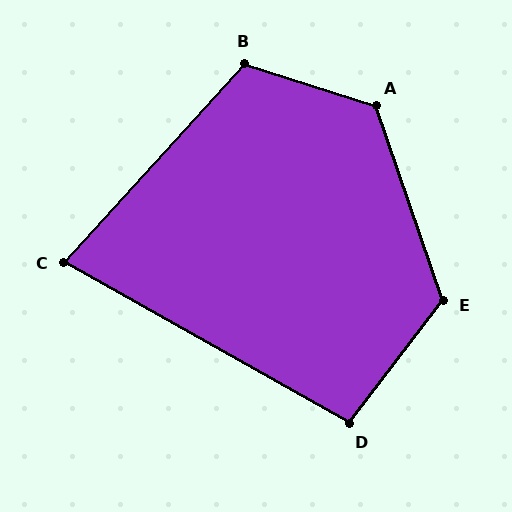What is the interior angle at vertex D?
Approximately 98 degrees (obtuse).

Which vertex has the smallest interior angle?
C, at approximately 77 degrees.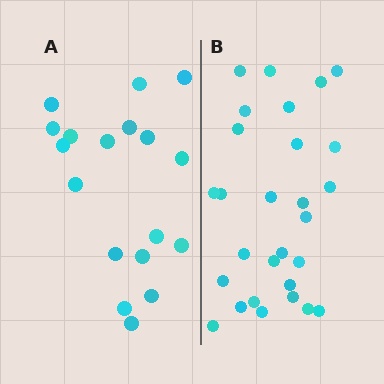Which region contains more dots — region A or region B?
Region B (the right region) has more dots.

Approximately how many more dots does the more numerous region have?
Region B has roughly 10 or so more dots than region A.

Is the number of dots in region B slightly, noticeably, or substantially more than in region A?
Region B has substantially more. The ratio is roughly 1.6 to 1.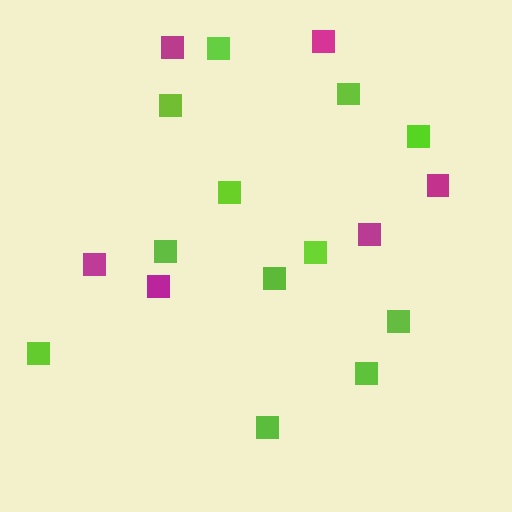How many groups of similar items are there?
There are 2 groups: one group of lime squares (12) and one group of magenta squares (6).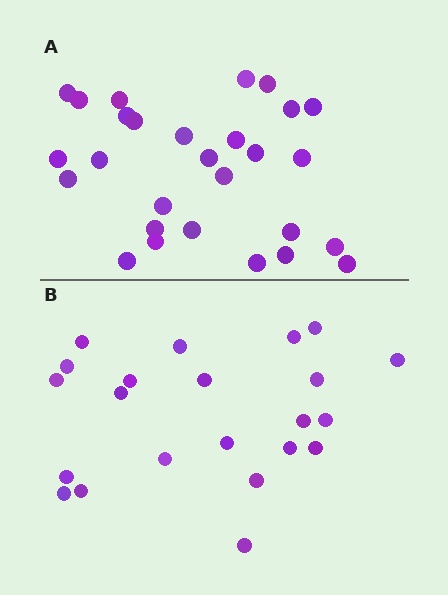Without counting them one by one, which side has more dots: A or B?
Region A (the top region) has more dots.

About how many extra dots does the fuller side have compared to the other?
Region A has about 6 more dots than region B.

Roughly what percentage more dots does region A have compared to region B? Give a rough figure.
About 25% more.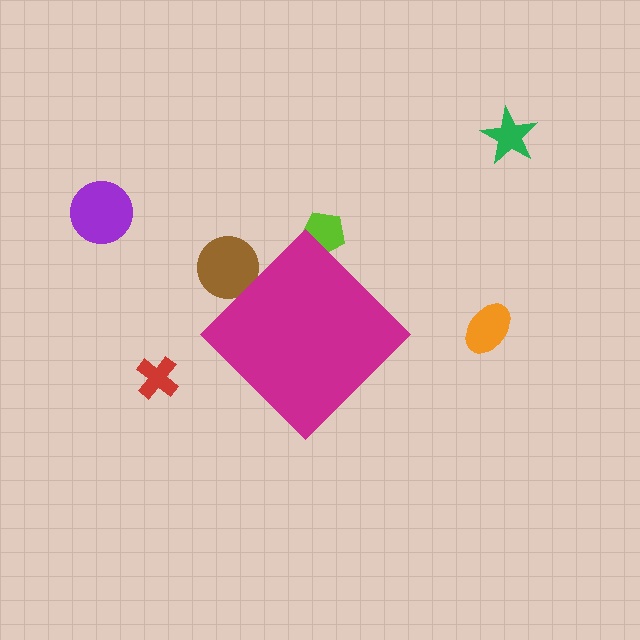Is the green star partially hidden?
No, the green star is fully visible.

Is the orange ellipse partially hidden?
No, the orange ellipse is fully visible.